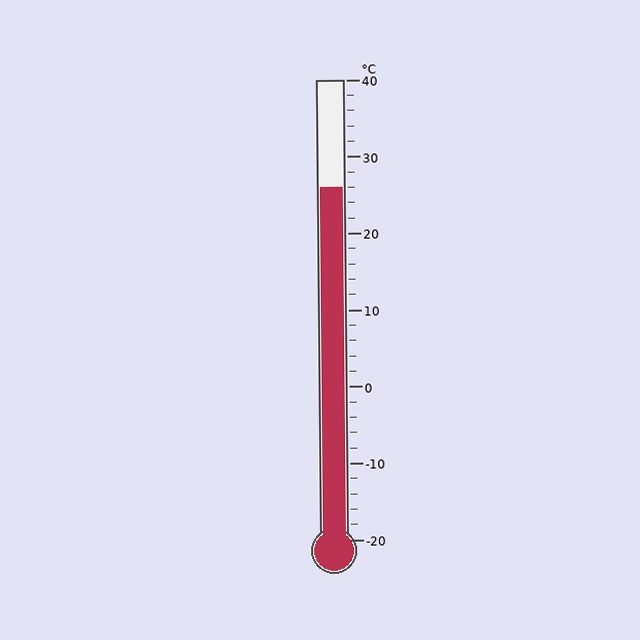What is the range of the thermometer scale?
The thermometer scale ranges from -20°C to 40°C.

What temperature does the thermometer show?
The thermometer shows approximately 26°C.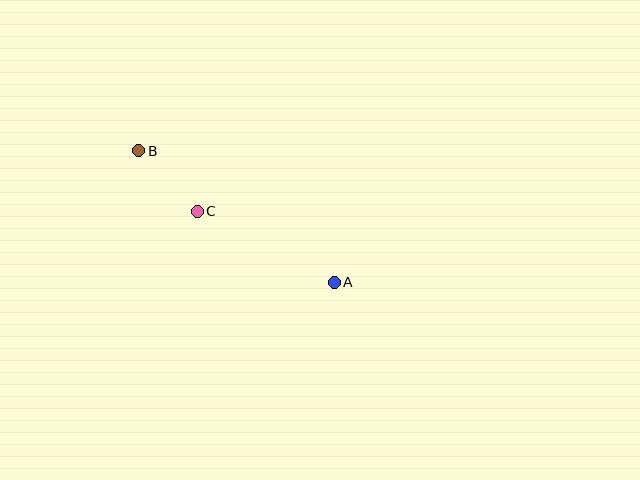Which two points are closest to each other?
Points B and C are closest to each other.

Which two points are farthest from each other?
Points A and B are farthest from each other.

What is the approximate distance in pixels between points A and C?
The distance between A and C is approximately 154 pixels.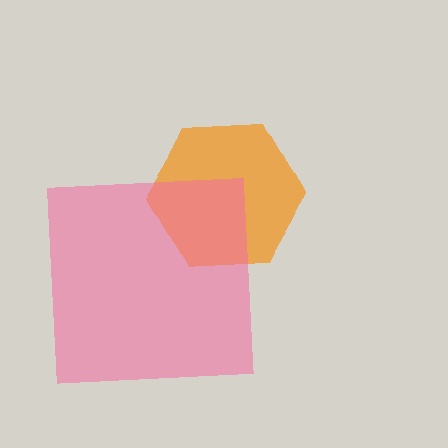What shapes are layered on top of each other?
The layered shapes are: an orange hexagon, a pink square.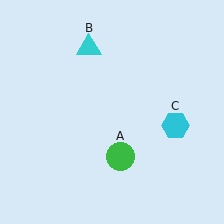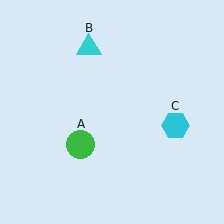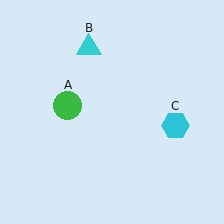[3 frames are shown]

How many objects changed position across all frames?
1 object changed position: green circle (object A).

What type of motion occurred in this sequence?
The green circle (object A) rotated clockwise around the center of the scene.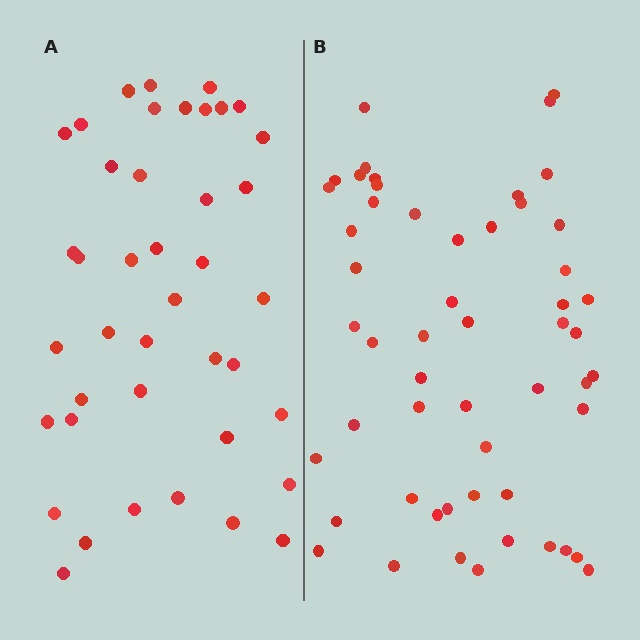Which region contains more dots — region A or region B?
Region B (the right region) has more dots.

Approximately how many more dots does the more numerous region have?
Region B has approximately 15 more dots than region A.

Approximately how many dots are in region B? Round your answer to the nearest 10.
About 50 dots. (The exact count is 54, which rounds to 50.)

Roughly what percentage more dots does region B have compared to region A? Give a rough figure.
About 30% more.